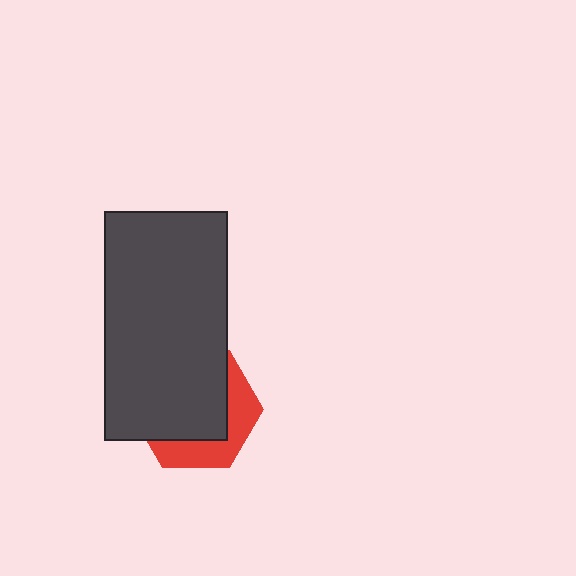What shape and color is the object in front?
The object in front is a dark gray rectangle.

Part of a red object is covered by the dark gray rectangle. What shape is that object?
It is a hexagon.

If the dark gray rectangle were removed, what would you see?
You would see the complete red hexagon.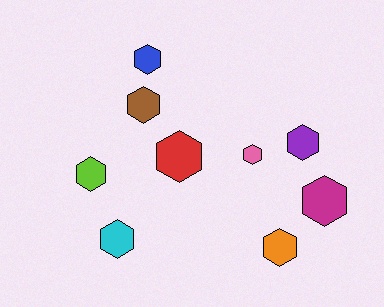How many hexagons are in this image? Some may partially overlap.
There are 9 hexagons.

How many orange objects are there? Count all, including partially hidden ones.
There is 1 orange object.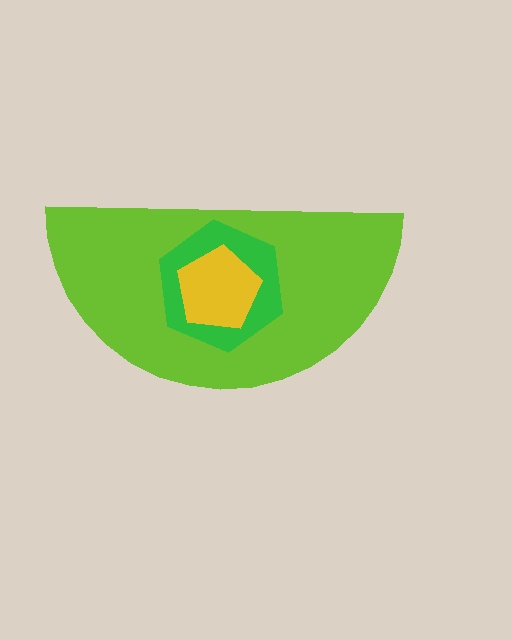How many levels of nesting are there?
3.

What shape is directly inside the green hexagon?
The yellow pentagon.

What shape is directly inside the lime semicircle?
The green hexagon.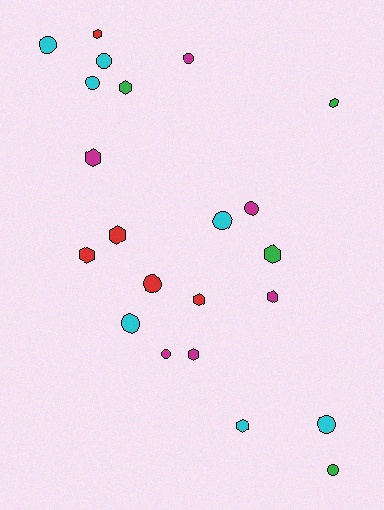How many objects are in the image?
There are 22 objects.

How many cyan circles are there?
There are 6 cyan circles.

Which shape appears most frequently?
Circle, with 11 objects.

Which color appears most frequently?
Cyan, with 7 objects.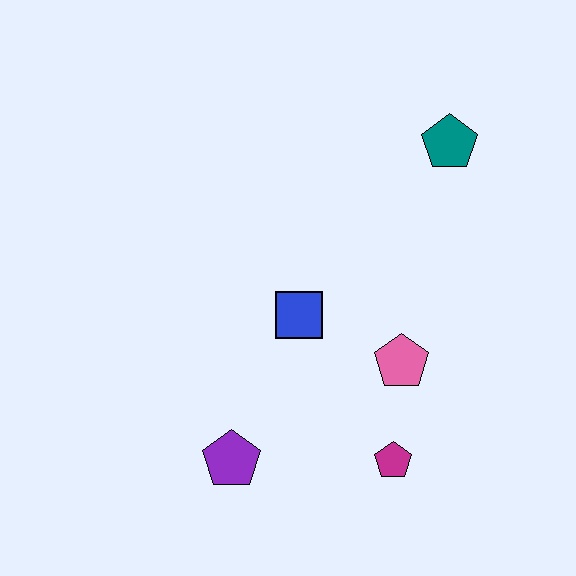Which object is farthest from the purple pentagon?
The teal pentagon is farthest from the purple pentagon.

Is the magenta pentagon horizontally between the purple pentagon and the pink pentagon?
Yes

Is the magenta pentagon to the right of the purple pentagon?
Yes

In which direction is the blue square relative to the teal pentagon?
The blue square is below the teal pentagon.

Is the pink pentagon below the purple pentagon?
No